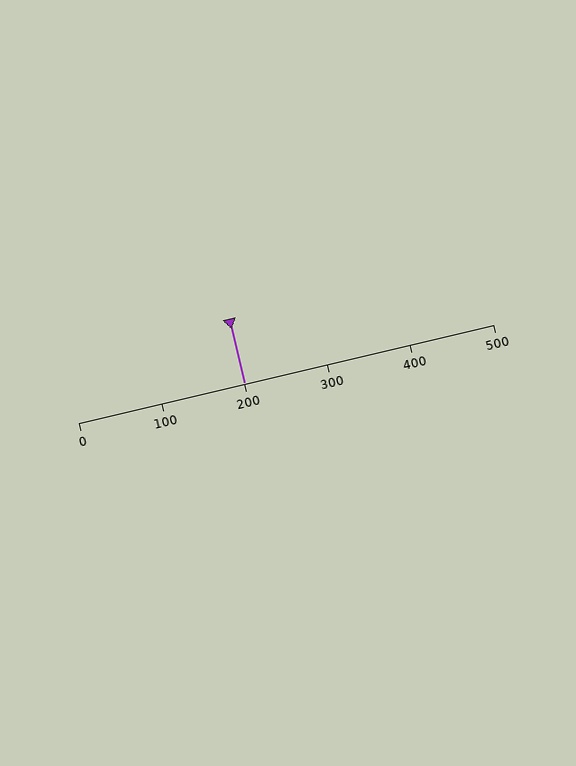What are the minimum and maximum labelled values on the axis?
The axis runs from 0 to 500.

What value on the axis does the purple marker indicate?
The marker indicates approximately 200.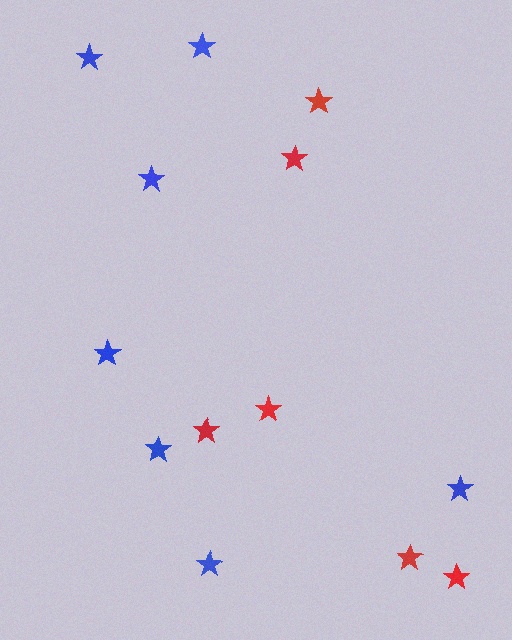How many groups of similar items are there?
There are 2 groups: one group of blue stars (7) and one group of red stars (6).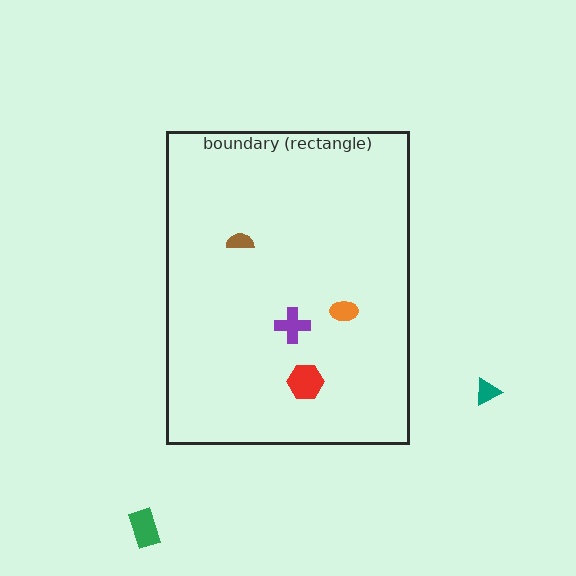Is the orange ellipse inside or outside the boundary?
Inside.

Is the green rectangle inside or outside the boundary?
Outside.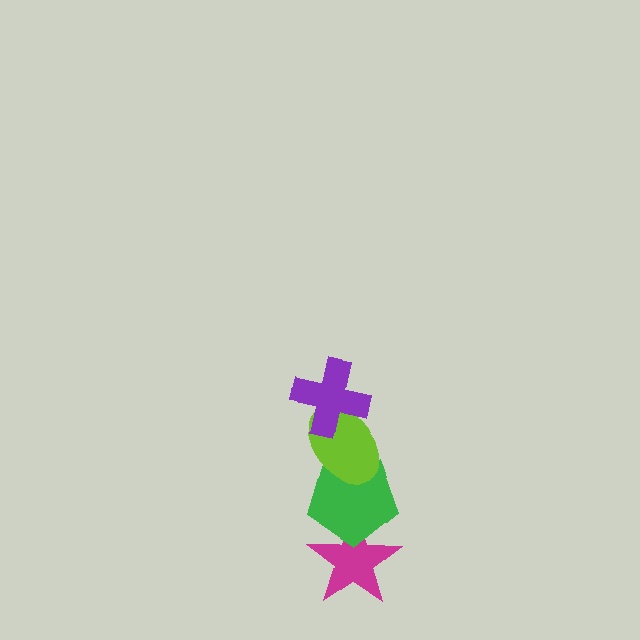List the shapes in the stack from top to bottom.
From top to bottom: the purple cross, the lime ellipse, the green pentagon, the magenta star.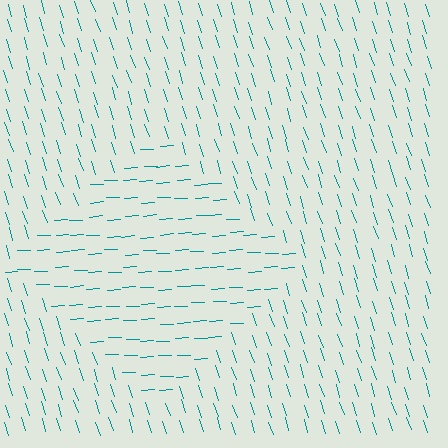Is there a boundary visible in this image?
Yes, there is a texture boundary formed by a change in line orientation.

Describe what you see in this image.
The image is filled with small teal line segments. A diamond region in the image has lines oriented differently from the surrounding lines, creating a visible texture boundary.